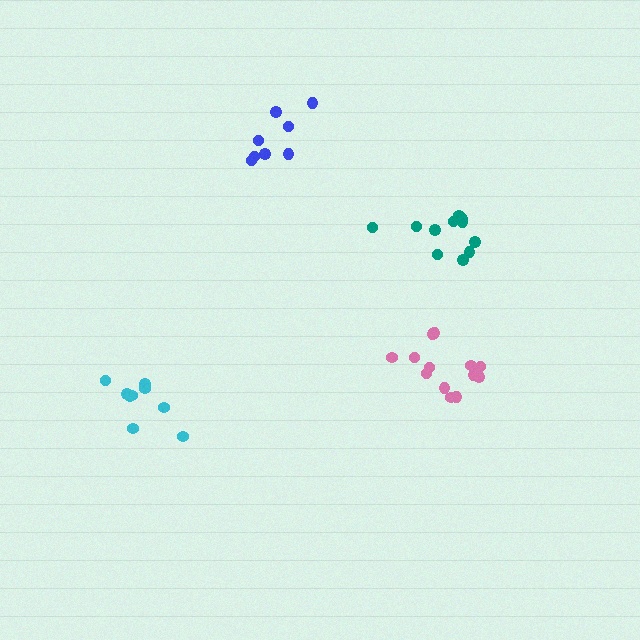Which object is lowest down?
The cyan cluster is bottommost.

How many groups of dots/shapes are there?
There are 4 groups.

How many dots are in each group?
Group 1: 8 dots, Group 2: 11 dots, Group 3: 13 dots, Group 4: 9 dots (41 total).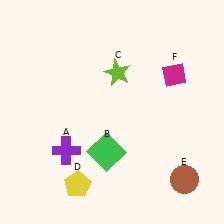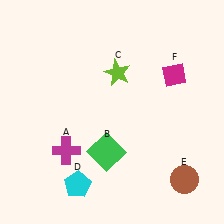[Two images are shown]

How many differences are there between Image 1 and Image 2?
There are 2 differences between the two images.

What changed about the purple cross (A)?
In Image 1, A is purple. In Image 2, it changed to magenta.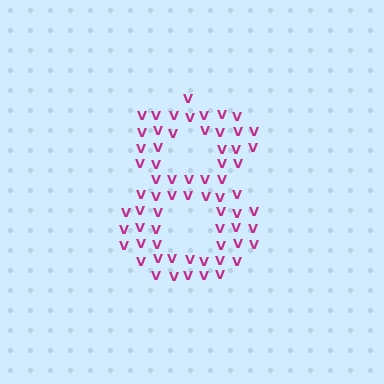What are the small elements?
The small elements are letter V's.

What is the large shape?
The large shape is the digit 8.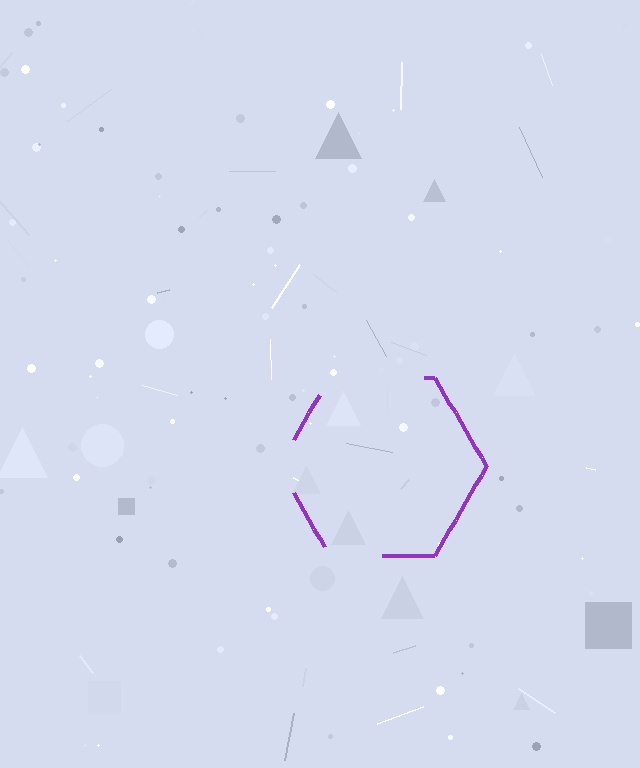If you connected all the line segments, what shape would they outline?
They would outline a hexagon.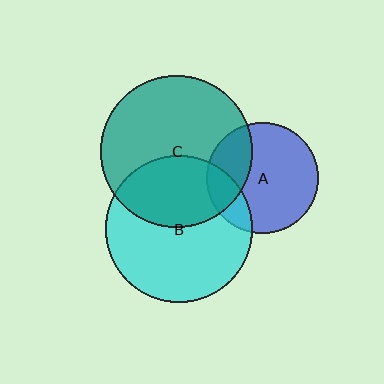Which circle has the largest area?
Circle C (teal).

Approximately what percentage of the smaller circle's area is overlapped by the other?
Approximately 20%.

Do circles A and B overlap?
Yes.